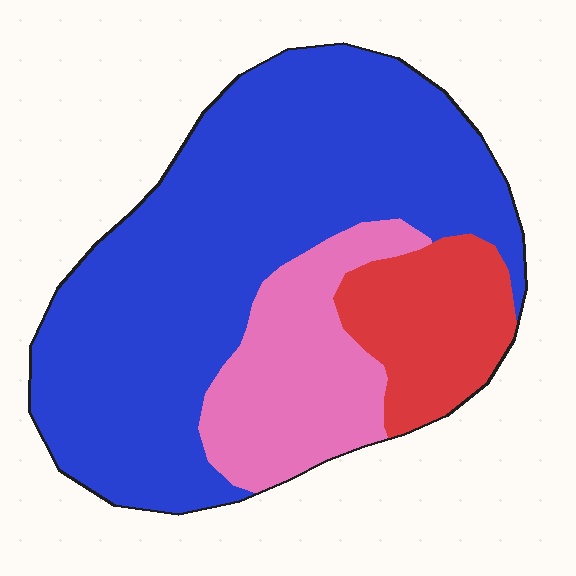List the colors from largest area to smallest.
From largest to smallest: blue, pink, red.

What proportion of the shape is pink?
Pink covers 20% of the shape.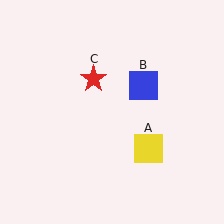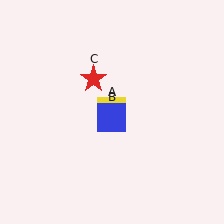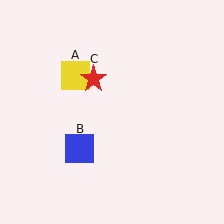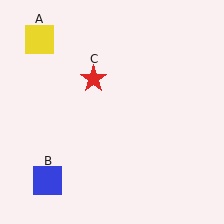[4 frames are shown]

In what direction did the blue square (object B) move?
The blue square (object B) moved down and to the left.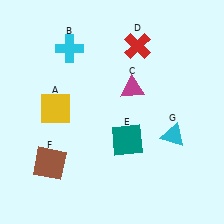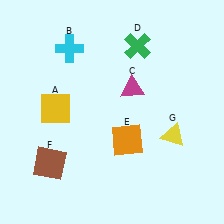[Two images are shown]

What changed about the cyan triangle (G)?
In Image 1, G is cyan. In Image 2, it changed to yellow.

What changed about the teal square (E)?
In Image 1, E is teal. In Image 2, it changed to orange.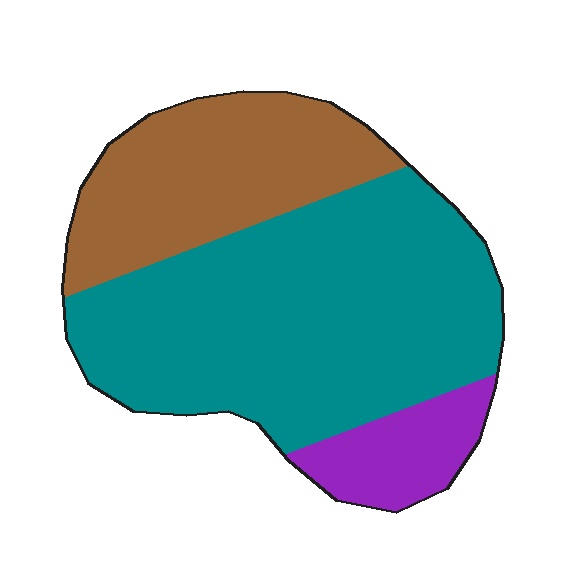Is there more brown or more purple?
Brown.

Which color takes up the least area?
Purple, at roughly 10%.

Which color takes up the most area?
Teal, at roughly 60%.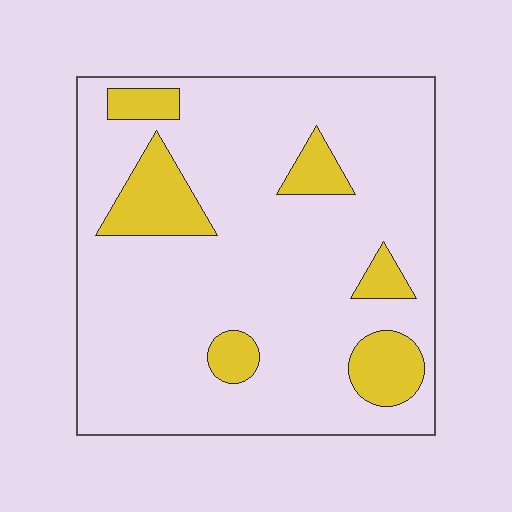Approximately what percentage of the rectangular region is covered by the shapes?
Approximately 15%.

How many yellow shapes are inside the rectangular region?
6.